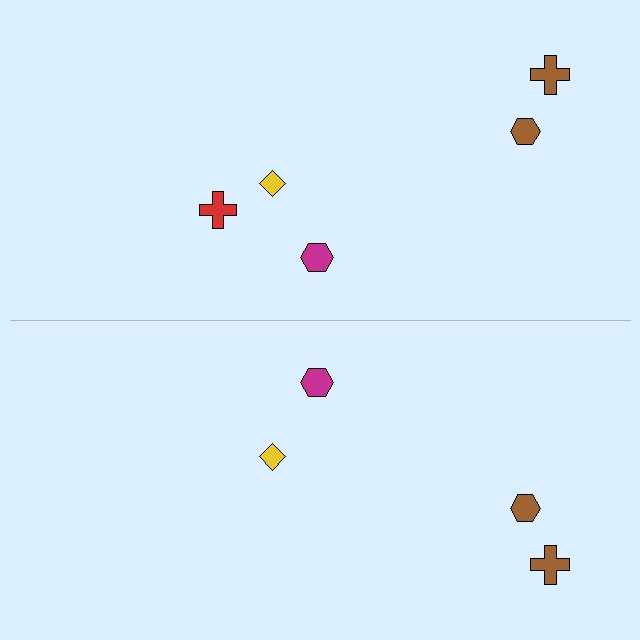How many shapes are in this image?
There are 9 shapes in this image.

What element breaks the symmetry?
A red cross is missing from the bottom side.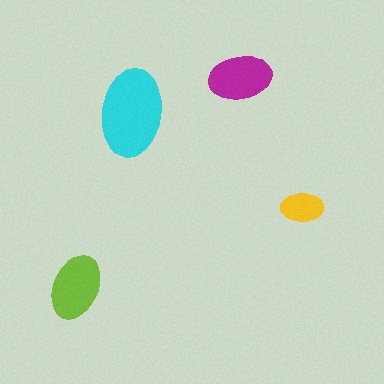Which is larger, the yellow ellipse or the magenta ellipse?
The magenta one.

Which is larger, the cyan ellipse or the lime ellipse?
The cyan one.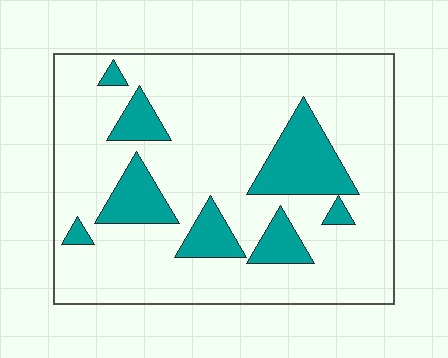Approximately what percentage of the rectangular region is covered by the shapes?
Approximately 20%.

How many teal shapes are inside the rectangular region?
8.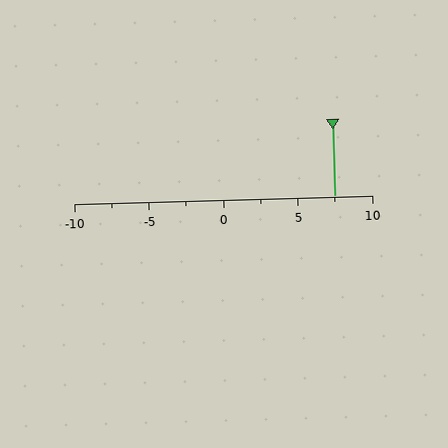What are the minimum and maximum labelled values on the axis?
The axis runs from -10 to 10.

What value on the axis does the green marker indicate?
The marker indicates approximately 7.5.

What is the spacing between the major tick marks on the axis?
The major ticks are spaced 5 apart.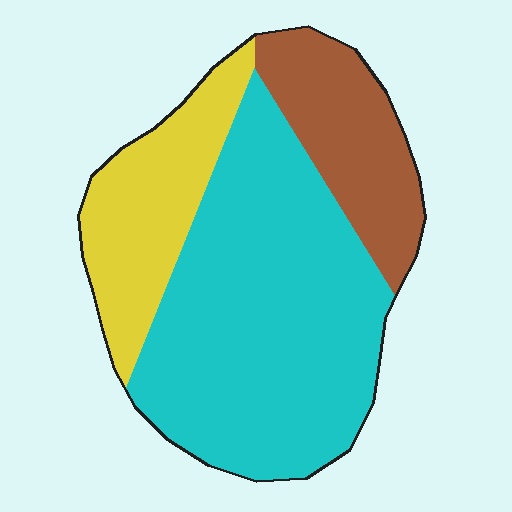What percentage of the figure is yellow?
Yellow takes up less than a quarter of the figure.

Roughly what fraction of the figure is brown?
Brown covers around 20% of the figure.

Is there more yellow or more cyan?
Cyan.